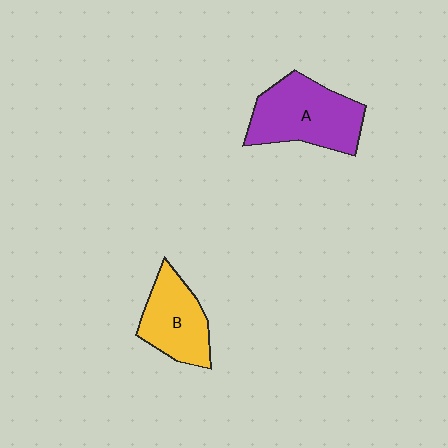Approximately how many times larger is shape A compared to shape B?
Approximately 1.4 times.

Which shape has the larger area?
Shape A (purple).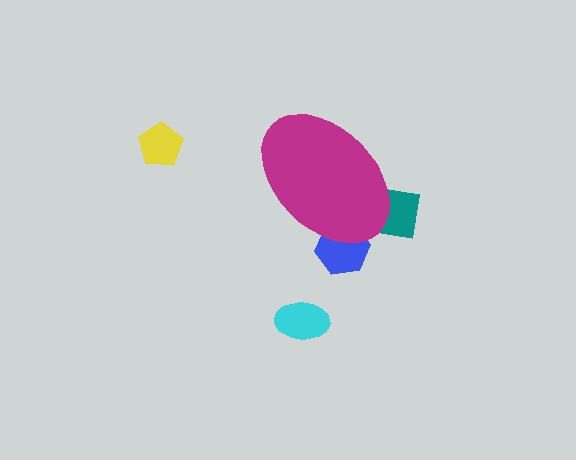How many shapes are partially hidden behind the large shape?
2 shapes are partially hidden.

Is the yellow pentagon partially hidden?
No, the yellow pentagon is fully visible.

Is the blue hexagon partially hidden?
Yes, the blue hexagon is partially hidden behind the magenta ellipse.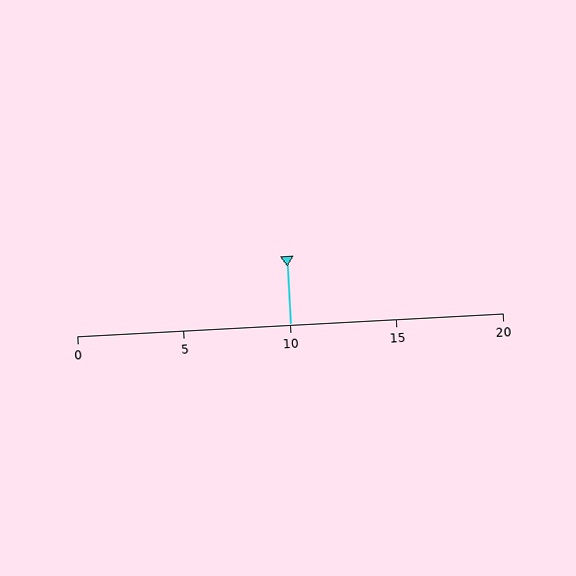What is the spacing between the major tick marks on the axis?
The major ticks are spaced 5 apart.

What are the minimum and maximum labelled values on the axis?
The axis runs from 0 to 20.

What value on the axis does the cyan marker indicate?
The marker indicates approximately 10.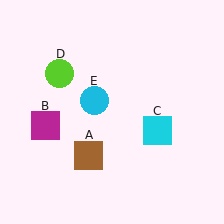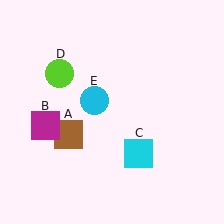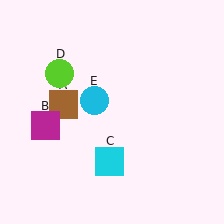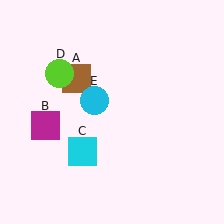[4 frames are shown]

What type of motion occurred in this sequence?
The brown square (object A), cyan square (object C) rotated clockwise around the center of the scene.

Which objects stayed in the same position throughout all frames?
Magenta square (object B) and lime circle (object D) and cyan circle (object E) remained stationary.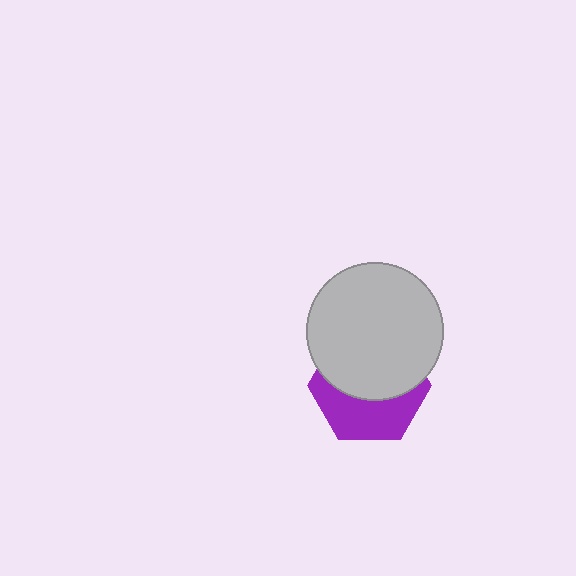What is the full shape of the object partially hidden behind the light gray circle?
The partially hidden object is a purple hexagon.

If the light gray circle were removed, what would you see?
You would see the complete purple hexagon.